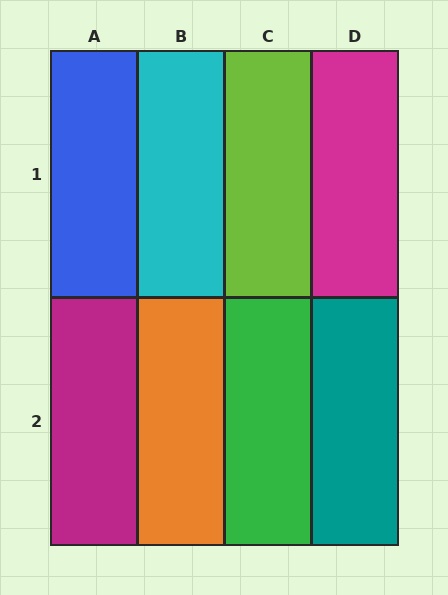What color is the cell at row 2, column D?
Teal.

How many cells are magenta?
2 cells are magenta.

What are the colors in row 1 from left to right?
Blue, cyan, lime, magenta.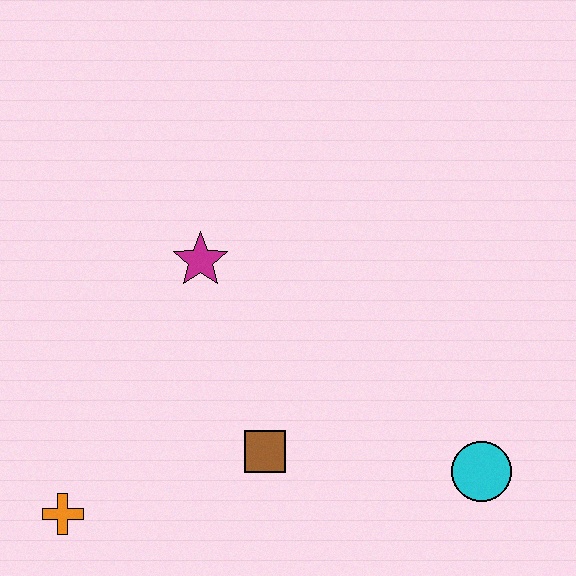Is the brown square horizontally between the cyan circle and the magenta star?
Yes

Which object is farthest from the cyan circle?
The orange cross is farthest from the cyan circle.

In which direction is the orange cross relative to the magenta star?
The orange cross is below the magenta star.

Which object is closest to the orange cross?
The brown square is closest to the orange cross.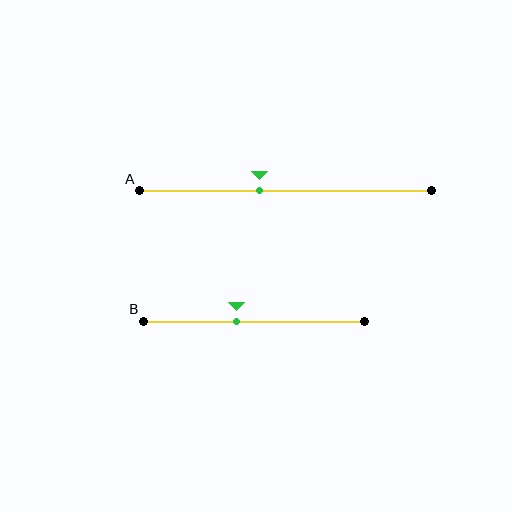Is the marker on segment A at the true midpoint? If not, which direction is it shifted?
No, the marker on segment A is shifted to the left by about 9% of the segment length.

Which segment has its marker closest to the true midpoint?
Segment B has its marker closest to the true midpoint.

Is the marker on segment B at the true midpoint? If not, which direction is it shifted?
No, the marker on segment B is shifted to the left by about 8% of the segment length.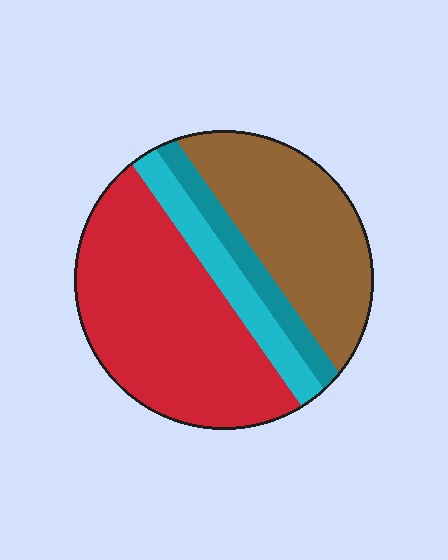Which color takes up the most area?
Red, at roughly 45%.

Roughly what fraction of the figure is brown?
Brown covers roughly 35% of the figure.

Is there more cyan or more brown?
Brown.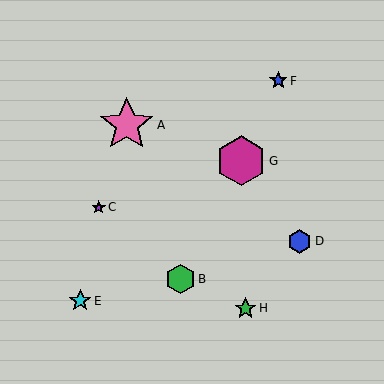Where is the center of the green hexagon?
The center of the green hexagon is at (181, 279).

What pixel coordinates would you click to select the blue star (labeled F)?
Click at (278, 81) to select the blue star F.